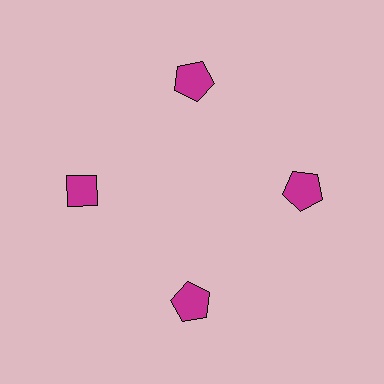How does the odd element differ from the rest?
It has a different shape: diamond instead of pentagon.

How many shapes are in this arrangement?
There are 4 shapes arranged in a ring pattern.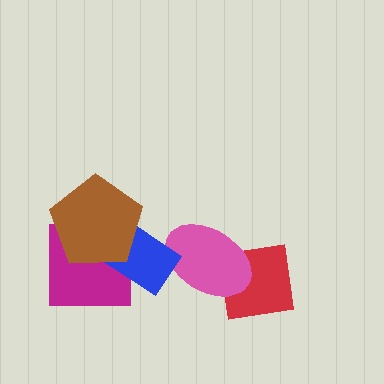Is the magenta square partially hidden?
Yes, it is partially covered by another shape.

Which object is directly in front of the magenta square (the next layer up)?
The blue rectangle is directly in front of the magenta square.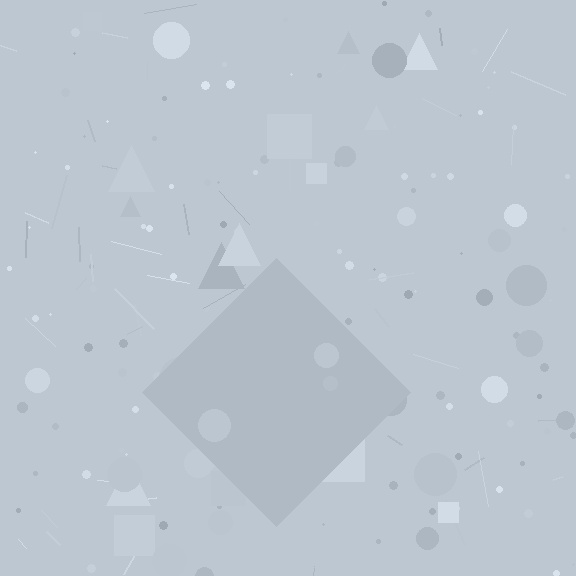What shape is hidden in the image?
A diamond is hidden in the image.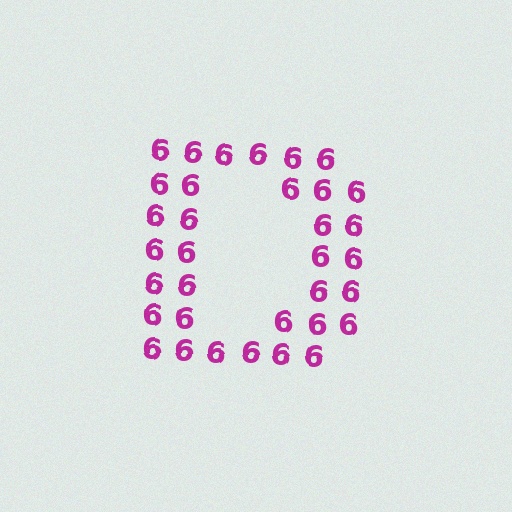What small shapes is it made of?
It is made of small digit 6's.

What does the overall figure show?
The overall figure shows the letter D.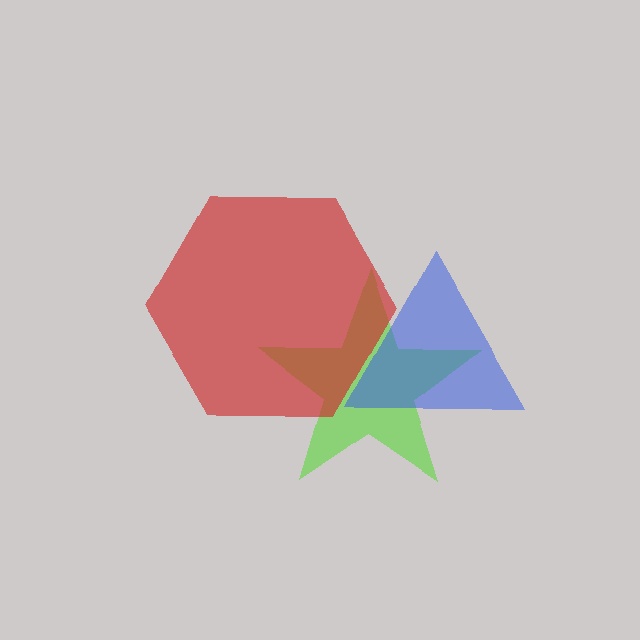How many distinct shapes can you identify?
There are 3 distinct shapes: a lime star, a blue triangle, a red hexagon.